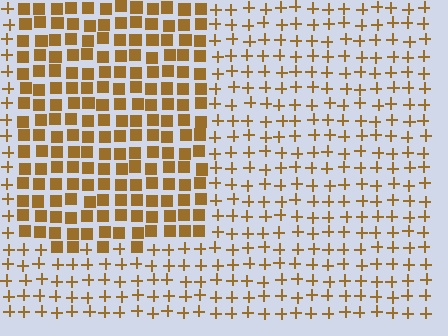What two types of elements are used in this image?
The image uses squares inside the rectangle region and plus signs outside it.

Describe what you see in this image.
The image is filled with small brown elements arranged in a uniform grid. A rectangle-shaped region contains squares, while the surrounding area contains plus signs. The boundary is defined purely by the change in element shape.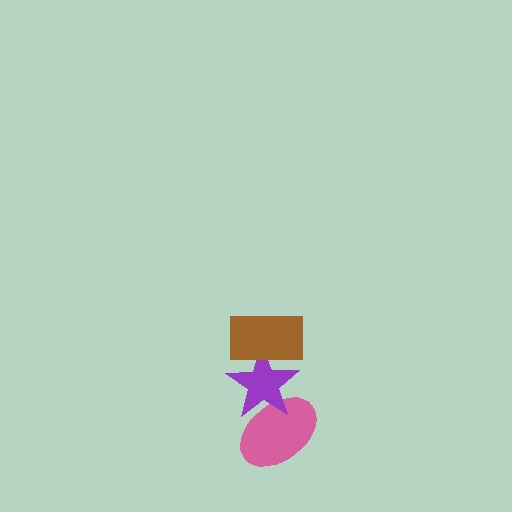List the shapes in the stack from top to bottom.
From top to bottom: the brown rectangle, the purple star, the pink ellipse.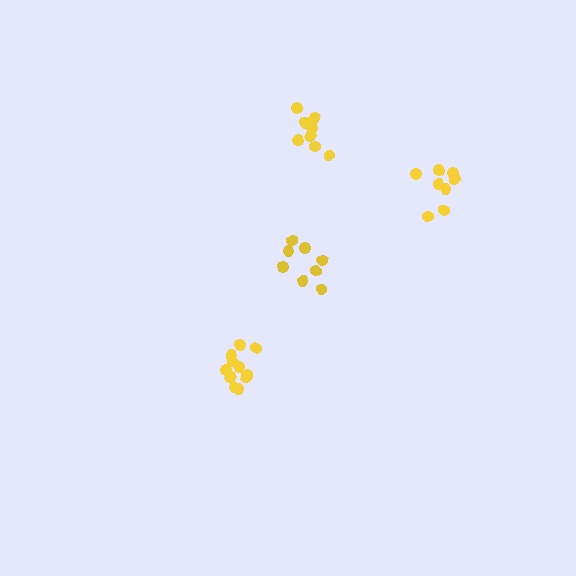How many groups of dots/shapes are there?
There are 4 groups.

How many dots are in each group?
Group 1: 11 dots, Group 2: 9 dots, Group 3: 8 dots, Group 4: 8 dots (36 total).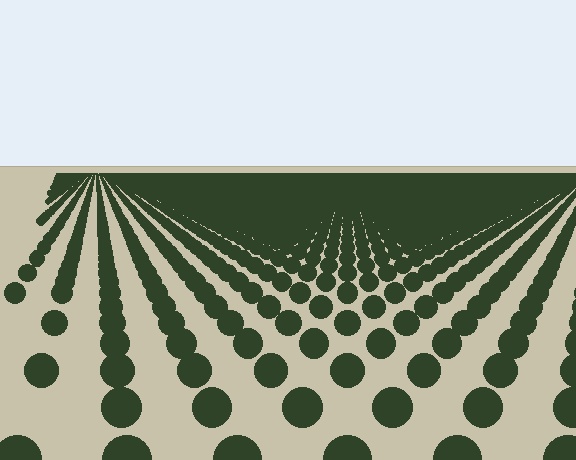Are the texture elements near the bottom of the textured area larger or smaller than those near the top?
Larger. Near the bottom, elements are closer to the viewer and appear at a bigger on-screen size.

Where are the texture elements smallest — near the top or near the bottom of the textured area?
Near the top.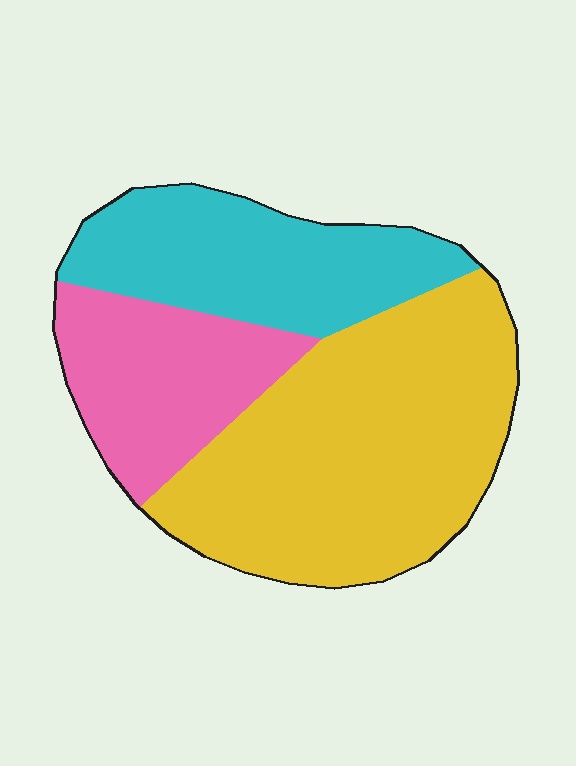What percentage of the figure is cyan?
Cyan covers 27% of the figure.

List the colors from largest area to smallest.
From largest to smallest: yellow, cyan, pink.